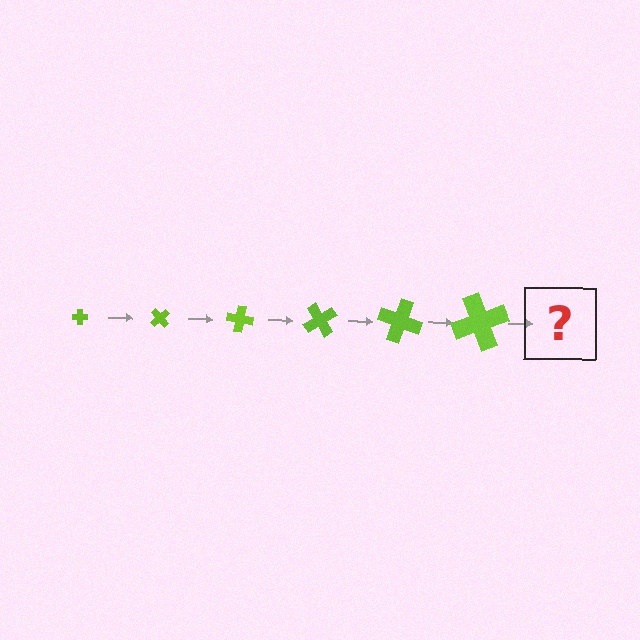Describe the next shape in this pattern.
It should be a cross, larger than the previous one and rotated 300 degrees from the start.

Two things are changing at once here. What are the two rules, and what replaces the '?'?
The two rules are that the cross grows larger each step and it rotates 50 degrees each step. The '?' should be a cross, larger than the previous one and rotated 300 degrees from the start.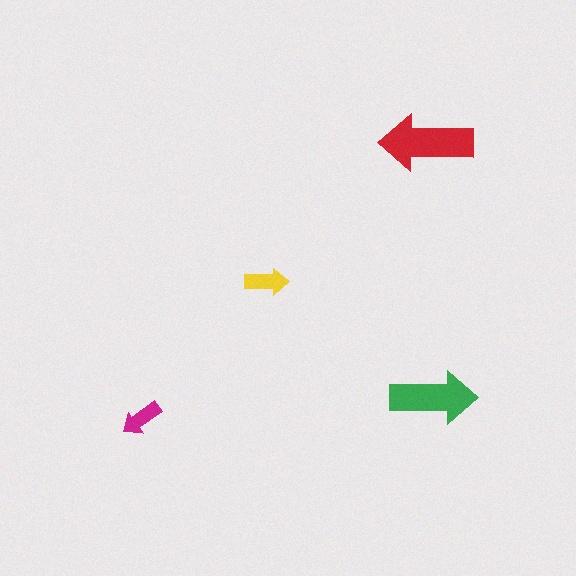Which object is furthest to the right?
The green arrow is rightmost.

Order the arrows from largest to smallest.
the red one, the green one, the yellow one, the magenta one.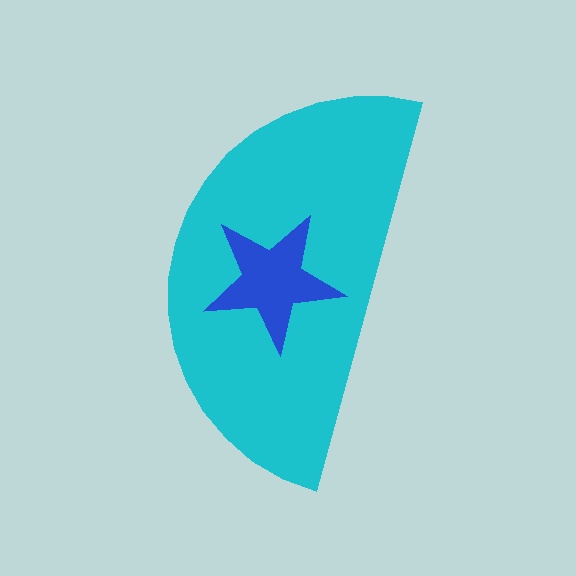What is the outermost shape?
The cyan semicircle.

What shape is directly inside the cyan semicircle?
The blue star.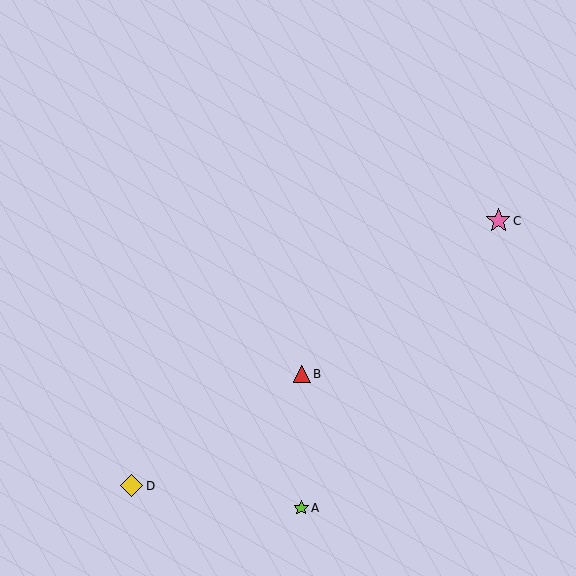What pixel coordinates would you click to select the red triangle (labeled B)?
Click at (302, 374) to select the red triangle B.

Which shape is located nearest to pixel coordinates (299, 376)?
The red triangle (labeled B) at (302, 374) is nearest to that location.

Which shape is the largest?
The pink star (labeled C) is the largest.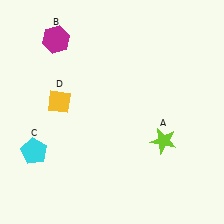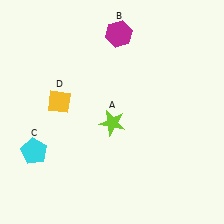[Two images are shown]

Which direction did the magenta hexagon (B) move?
The magenta hexagon (B) moved right.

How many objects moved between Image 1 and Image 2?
2 objects moved between the two images.